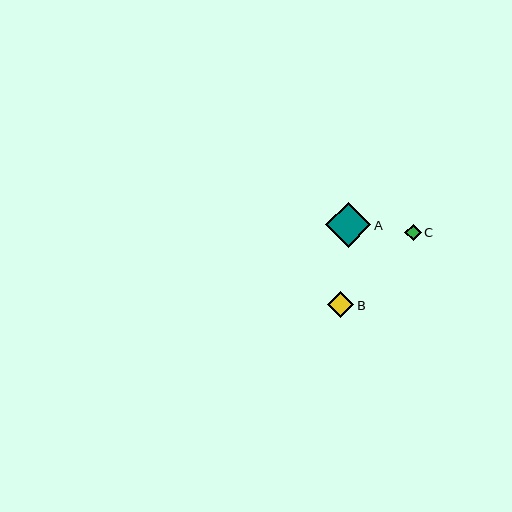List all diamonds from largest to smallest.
From largest to smallest: A, B, C.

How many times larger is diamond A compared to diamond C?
Diamond A is approximately 2.8 times the size of diamond C.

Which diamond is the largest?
Diamond A is the largest with a size of approximately 46 pixels.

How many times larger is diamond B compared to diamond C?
Diamond B is approximately 1.6 times the size of diamond C.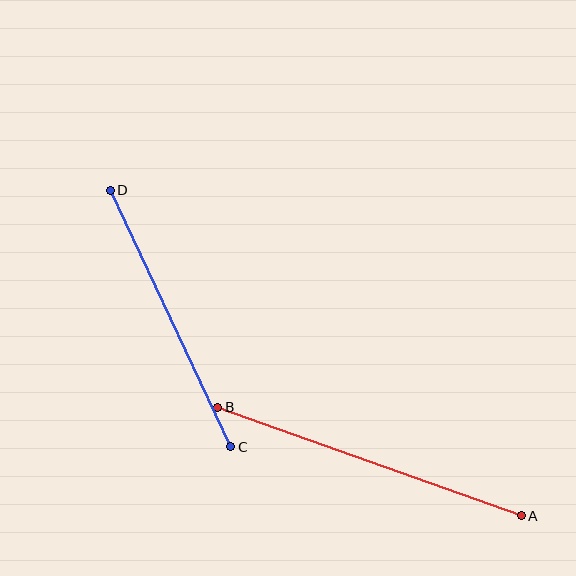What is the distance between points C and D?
The distance is approximately 283 pixels.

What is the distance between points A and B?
The distance is approximately 323 pixels.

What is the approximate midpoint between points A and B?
The midpoint is at approximately (369, 462) pixels.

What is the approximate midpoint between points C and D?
The midpoint is at approximately (170, 319) pixels.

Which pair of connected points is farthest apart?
Points A and B are farthest apart.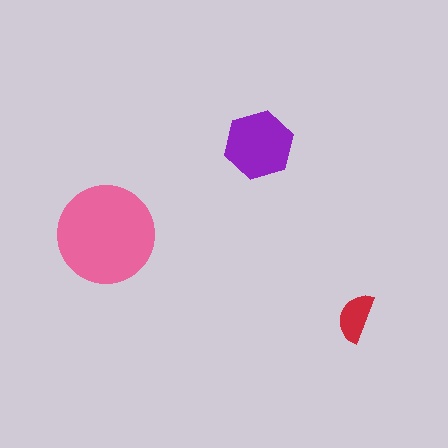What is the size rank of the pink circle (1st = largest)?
1st.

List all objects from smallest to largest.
The red semicircle, the purple hexagon, the pink circle.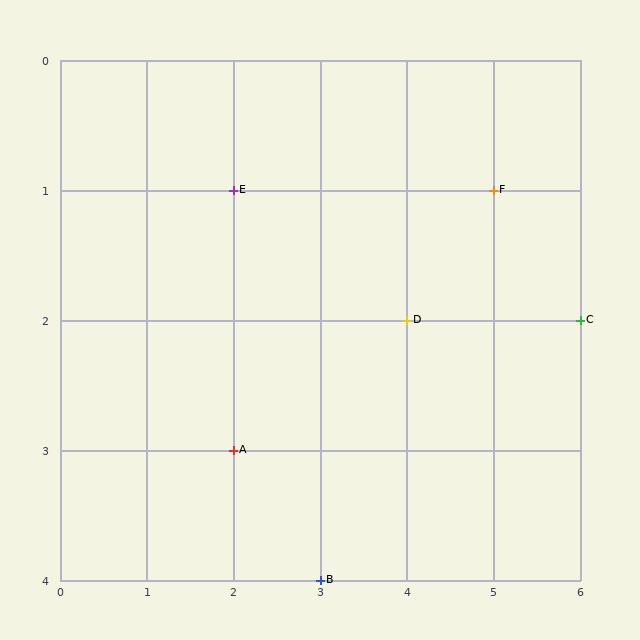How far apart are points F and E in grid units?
Points F and E are 3 columns apart.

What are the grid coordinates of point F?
Point F is at grid coordinates (5, 1).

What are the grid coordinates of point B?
Point B is at grid coordinates (3, 4).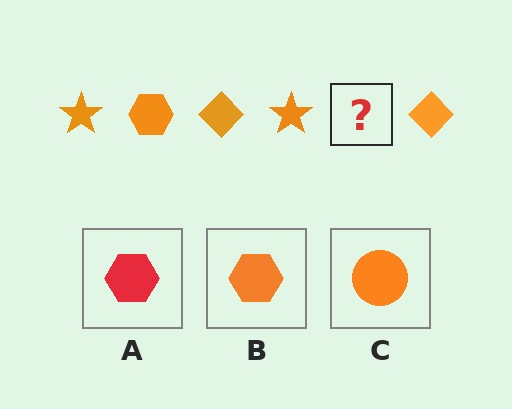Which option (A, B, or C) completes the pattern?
B.